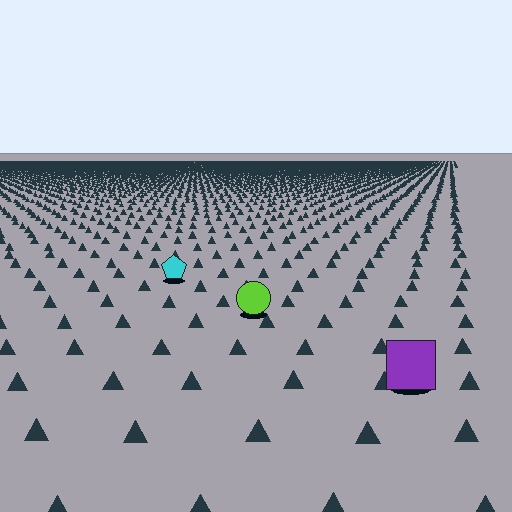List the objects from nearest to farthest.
From nearest to farthest: the purple square, the lime circle, the cyan pentagon.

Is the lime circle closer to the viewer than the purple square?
No. The purple square is closer — you can tell from the texture gradient: the ground texture is coarser near it.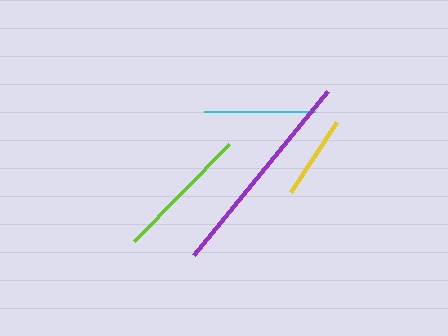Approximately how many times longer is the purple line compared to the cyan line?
The purple line is approximately 1.9 times the length of the cyan line.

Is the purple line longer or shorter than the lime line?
The purple line is longer than the lime line.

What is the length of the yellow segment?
The yellow segment is approximately 84 pixels long.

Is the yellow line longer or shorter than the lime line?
The lime line is longer than the yellow line.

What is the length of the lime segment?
The lime segment is approximately 137 pixels long.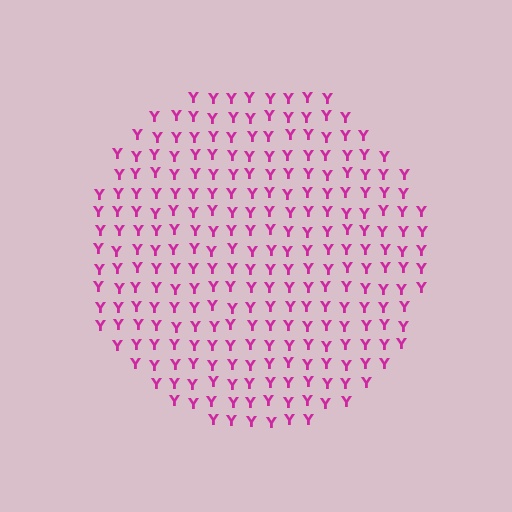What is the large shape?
The large shape is a circle.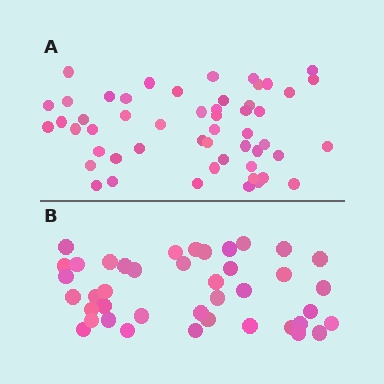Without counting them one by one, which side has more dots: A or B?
Region A (the top region) has more dots.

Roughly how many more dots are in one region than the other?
Region A has roughly 12 or so more dots than region B.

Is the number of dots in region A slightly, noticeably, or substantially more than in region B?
Region A has noticeably more, but not dramatically so. The ratio is roughly 1.3 to 1.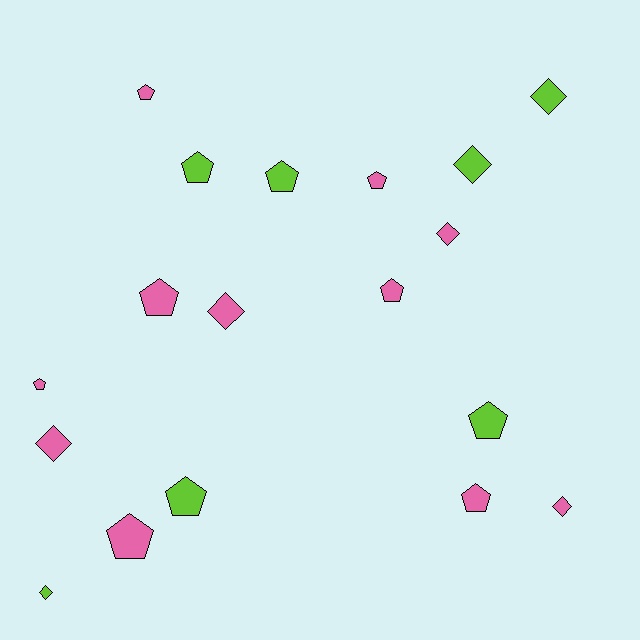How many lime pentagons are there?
There are 4 lime pentagons.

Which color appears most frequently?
Pink, with 11 objects.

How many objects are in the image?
There are 18 objects.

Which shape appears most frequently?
Pentagon, with 11 objects.